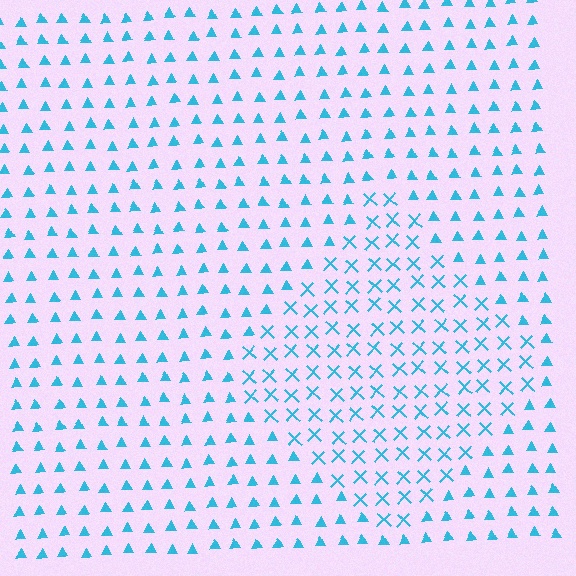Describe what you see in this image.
The image is filled with small cyan elements arranged in a uniform grid. A diamond-shaped region contains X marks, while the surrounding area contains triangles. The boundary is defined purely by the change in element shape.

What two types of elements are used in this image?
The image uses X marks inside the diamond region and triangles outside it.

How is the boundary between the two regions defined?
The boundary is defined by a change in element shape: X marks inside vs. triangles outside. All elements share the same color and spacing.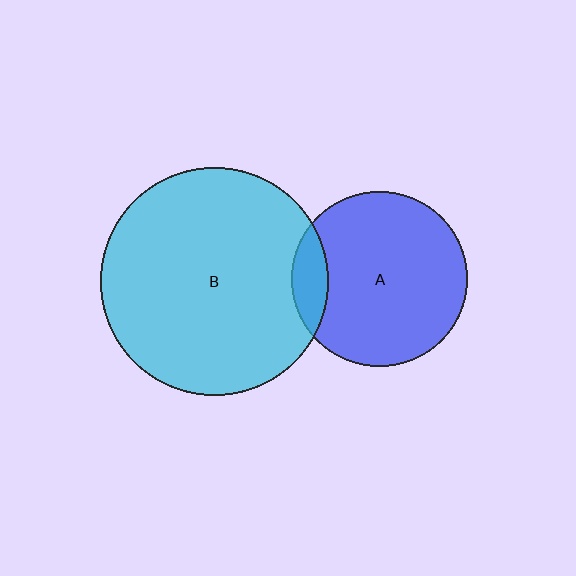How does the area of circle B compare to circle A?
Approximately 1.7 times.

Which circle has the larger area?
Circle B (cyan).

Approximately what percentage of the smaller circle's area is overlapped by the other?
Approximately 10%.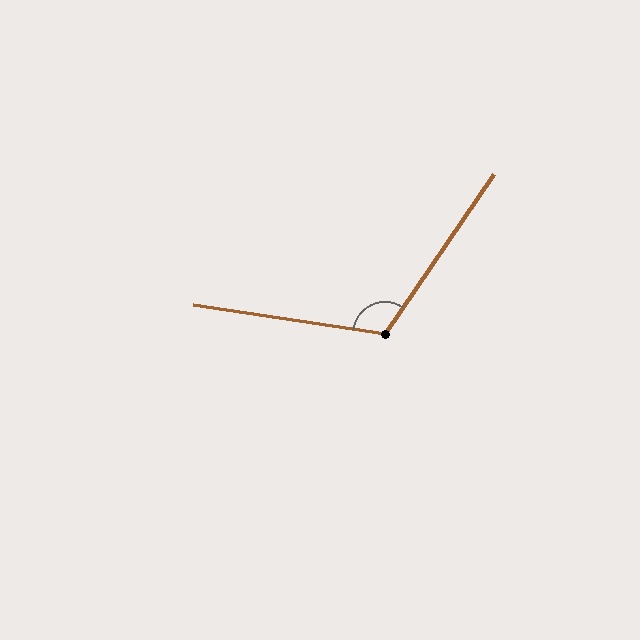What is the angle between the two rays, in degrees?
Approximately 116 degrees.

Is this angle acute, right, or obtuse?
It is obtuse.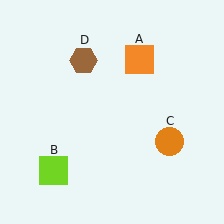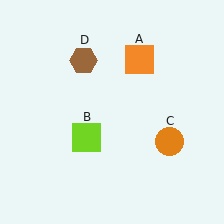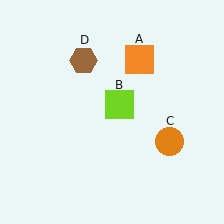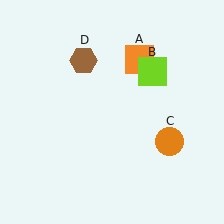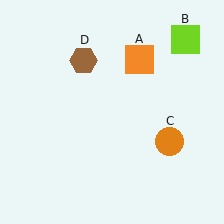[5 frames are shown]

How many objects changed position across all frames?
1 object changed position: lime square (object B).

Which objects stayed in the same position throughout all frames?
Orange square (object A) and orange circle (object C) and brown hexagon (object D) remained stationary.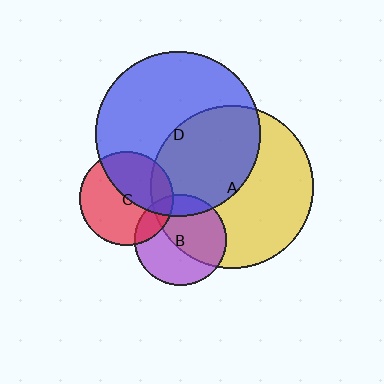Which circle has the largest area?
Circle D (blue).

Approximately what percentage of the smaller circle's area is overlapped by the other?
Approximately 55%.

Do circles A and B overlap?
Yes.